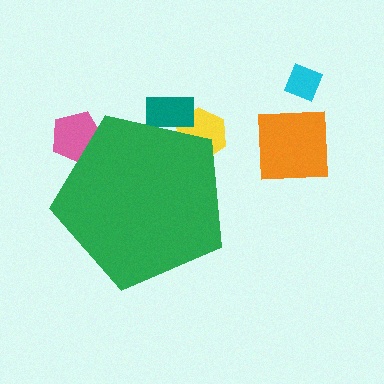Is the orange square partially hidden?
No, the orange square is fully visible.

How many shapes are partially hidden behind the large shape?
3 shapes are partially hidden.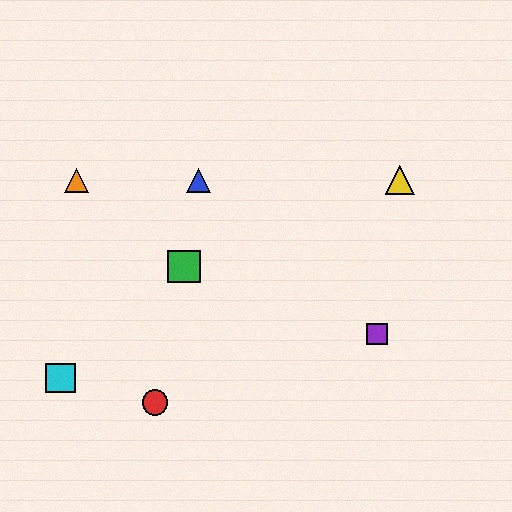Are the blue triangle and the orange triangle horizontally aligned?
Yes, both are at y≈180.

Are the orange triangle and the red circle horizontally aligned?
No, the orange triangle is at y≈180 and the red circle is at y≈402.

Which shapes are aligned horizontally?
The blue triangle, the yellow triangle, the orange triangle are aligned horizontally.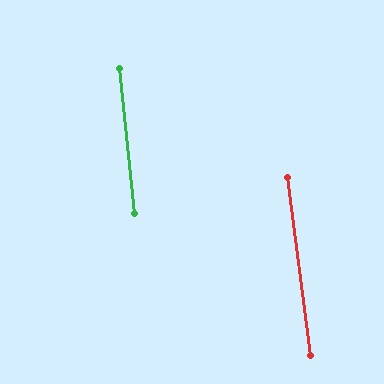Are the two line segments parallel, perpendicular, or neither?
Parallel — their directions differ by only 1.4°.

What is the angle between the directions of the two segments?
Approximately 1 degree.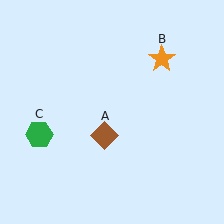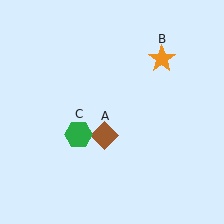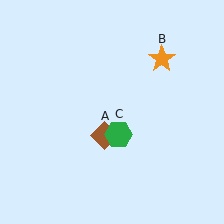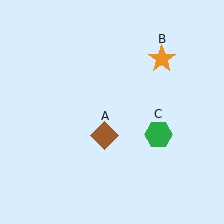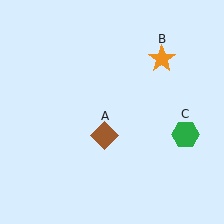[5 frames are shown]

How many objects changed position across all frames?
1 object changed position: green hexagon (object C).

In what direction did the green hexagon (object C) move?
The green hexagon (object C) moved right.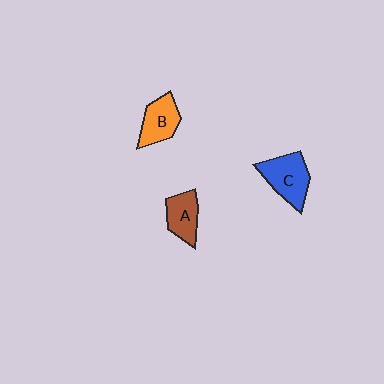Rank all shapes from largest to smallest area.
From largest to smallest: C (blue), B (orange), A (brown).